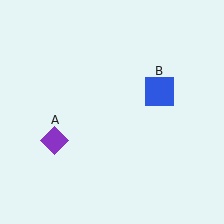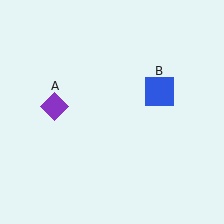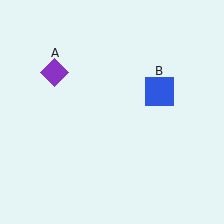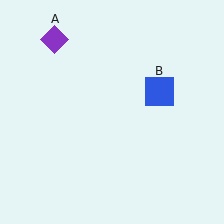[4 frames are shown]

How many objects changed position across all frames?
1 object changed position: purple diamond (object A).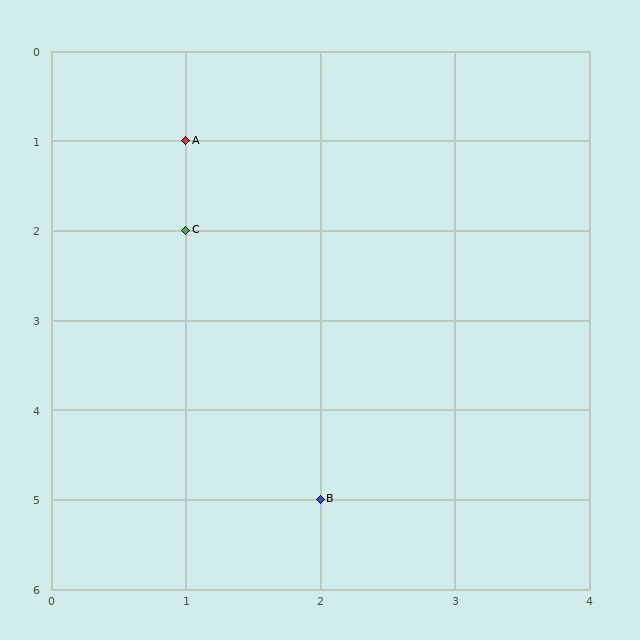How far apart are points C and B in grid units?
Points C and B are 1 column and 3 rows apart (about 3.2 grid units diagonally).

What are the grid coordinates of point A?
Point A is at grid coordinates (1, 1).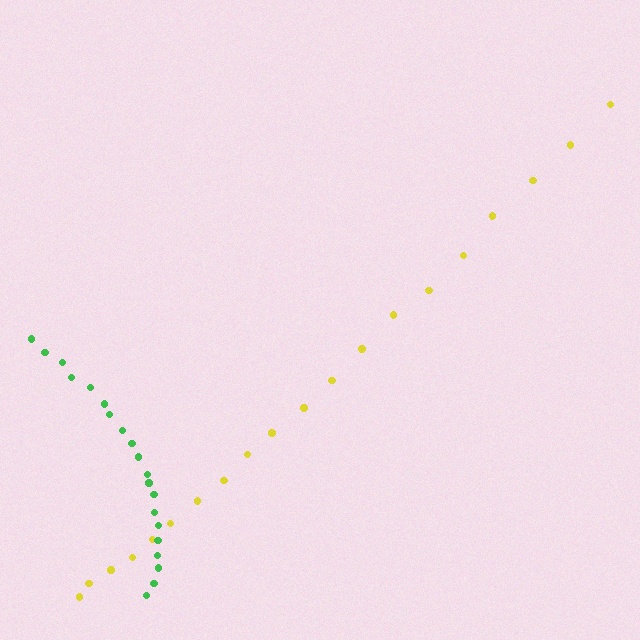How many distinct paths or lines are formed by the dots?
There are 2 distinct paths.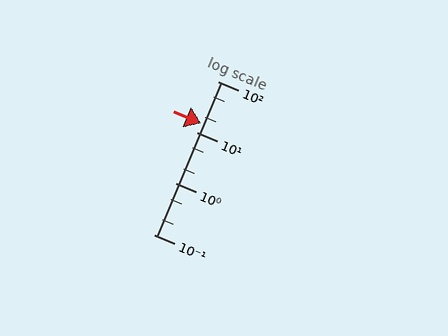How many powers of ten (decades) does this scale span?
The scale spans 3 decades, from 0.1 to 100.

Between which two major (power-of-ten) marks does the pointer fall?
The pointer is between 10 and 100.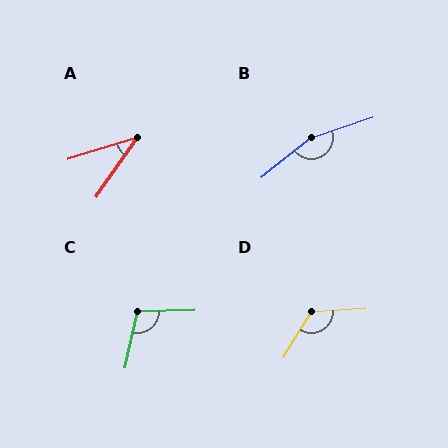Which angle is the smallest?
A, at approximately 38 degrees.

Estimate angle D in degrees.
Approximately 125 degrees.